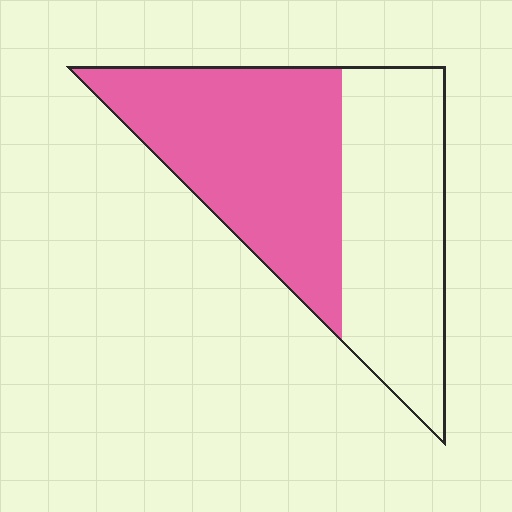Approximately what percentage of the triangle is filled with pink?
Approximately 55%.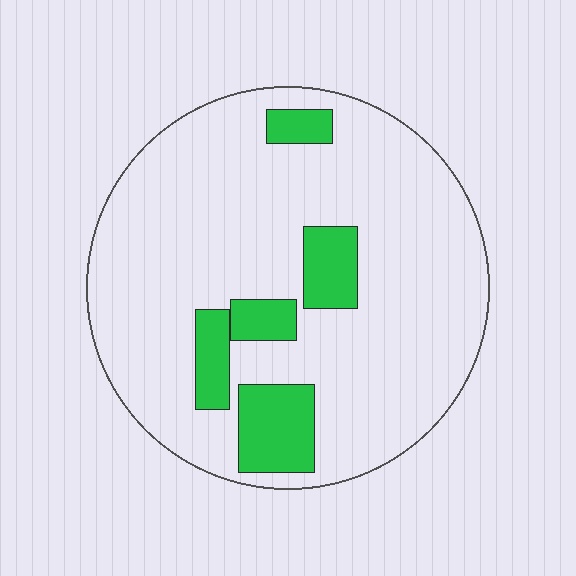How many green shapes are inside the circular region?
5.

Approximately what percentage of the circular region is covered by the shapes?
Approximately 15%.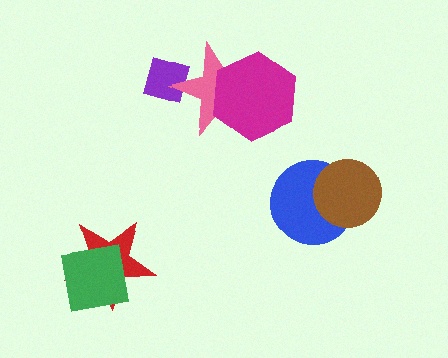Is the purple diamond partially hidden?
Yes, it is partially covered by another shape.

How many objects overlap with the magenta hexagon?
1 object overlaps with the magenta hexagon.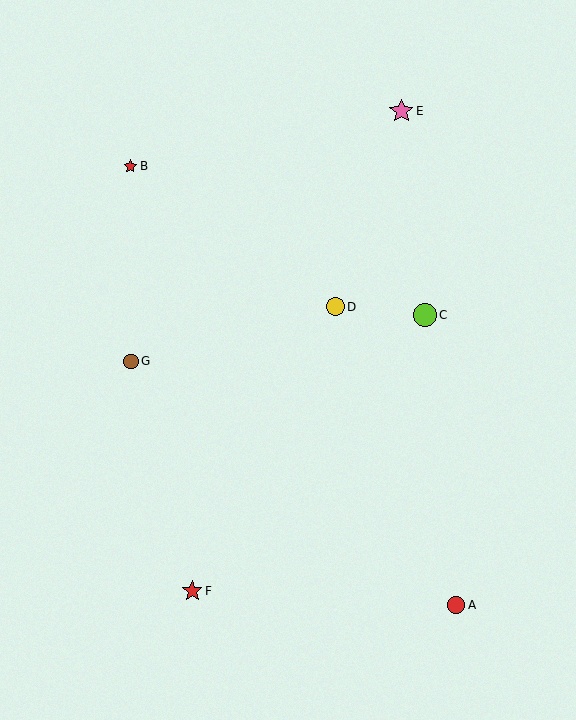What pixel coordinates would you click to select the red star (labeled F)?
Click at (192, 591) to select the red star F.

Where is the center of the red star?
The center of the red star is at (130, 166).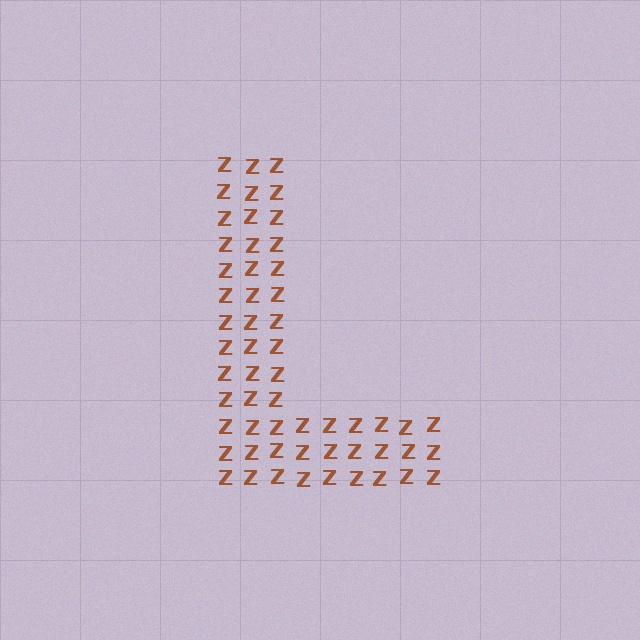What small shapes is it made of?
It is made of small letter Z's.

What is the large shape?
The large shape is the letter L.